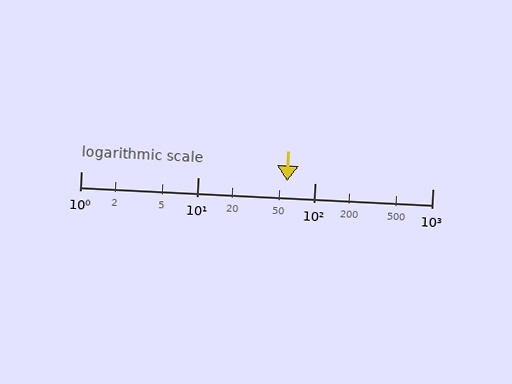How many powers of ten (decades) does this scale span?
The scale spans 3 decades, from 1 to 1000.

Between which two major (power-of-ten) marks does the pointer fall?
The pointer is between 10 and 100.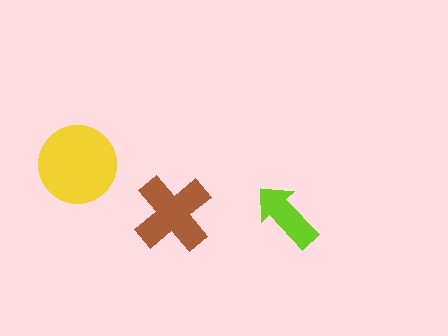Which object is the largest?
The yellow circle.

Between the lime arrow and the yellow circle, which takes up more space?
The yellow circle.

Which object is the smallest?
The lime arrow.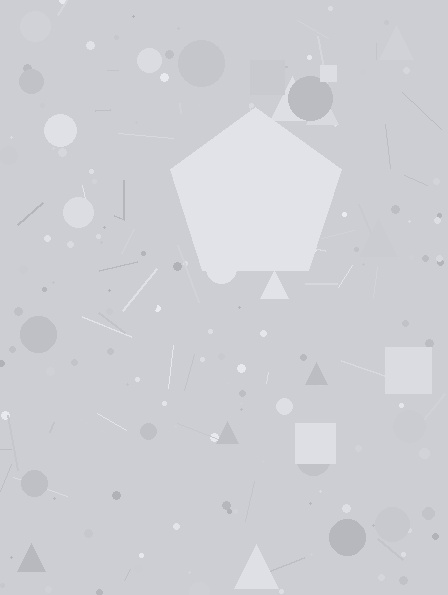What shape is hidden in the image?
A pentagon is hidden in the image.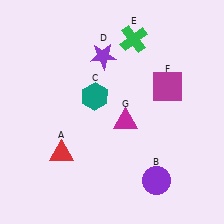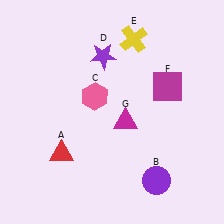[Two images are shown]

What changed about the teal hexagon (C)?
In Image 1, C is teal. In Image 2, it changed to pink.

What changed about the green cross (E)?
In Image 1, E is green. In Image 2, it changed to yellow.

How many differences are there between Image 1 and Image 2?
There are 2 differences between the two images.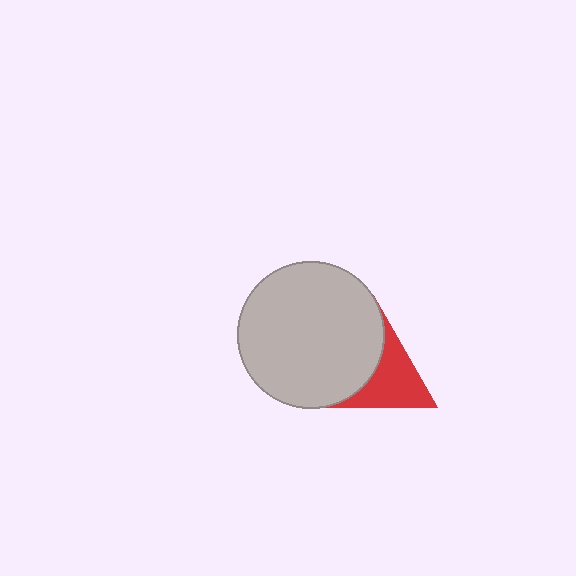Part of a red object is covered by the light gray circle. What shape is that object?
It is a triangle.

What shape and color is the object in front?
The object in front is a light gray circle.